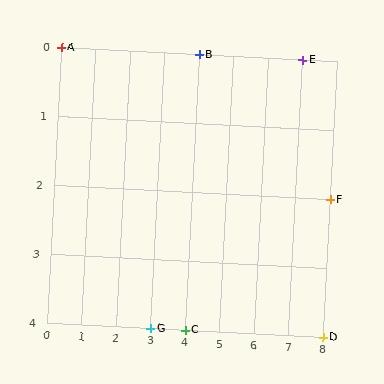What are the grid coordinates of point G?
Point G is at grid coordinates (3, 4).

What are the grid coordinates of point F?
Point F is at grid coordinates (8, 2).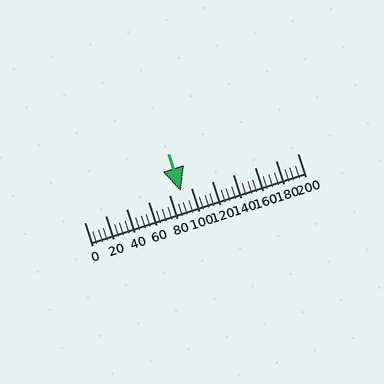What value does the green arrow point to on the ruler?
The green arrow points to approximately 90.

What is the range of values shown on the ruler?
The ruler shows values from 0 to 200.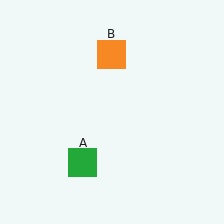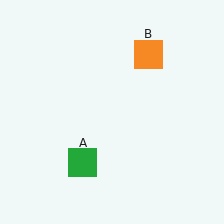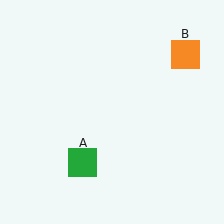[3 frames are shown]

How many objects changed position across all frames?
1 object changed position: orange square (object B).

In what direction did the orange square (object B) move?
The orange square (object B) moved right.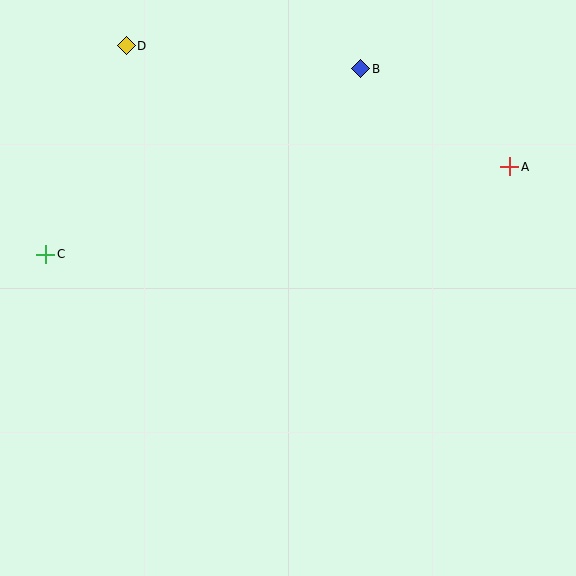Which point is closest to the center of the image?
Point B at (361, 69) is closest to the center.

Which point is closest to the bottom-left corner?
Point C is closest to the bottom-left corner.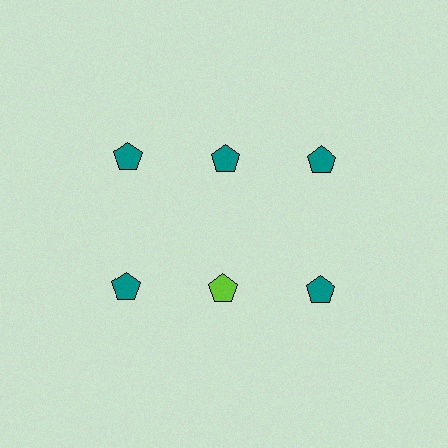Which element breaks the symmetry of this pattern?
The lime pentagon in the second row, second from left column breaks the symmetry. All other shapes are teal pentagons.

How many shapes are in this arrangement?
There are 6 shapes arranged in a grid pattern.